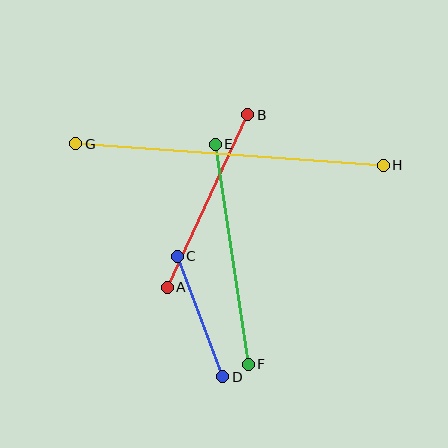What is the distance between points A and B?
The distance is approximately 190 pixels.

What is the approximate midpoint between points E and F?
The midpoint is at approximately (232, 254) pixels.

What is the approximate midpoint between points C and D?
The midpoint is at approximately (200, 317) pixels.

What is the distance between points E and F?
The distance is approximately 223 pixels.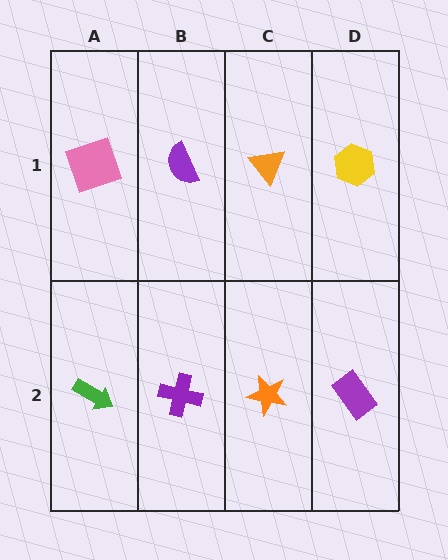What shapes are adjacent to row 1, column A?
A green arrow (row 2, column A), a purple semicircle (row 1, column B).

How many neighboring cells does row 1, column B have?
3.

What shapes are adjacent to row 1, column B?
A purple cross (row 2, column B), a pink square (row 1, column A), an orange triangle (row 1, column C).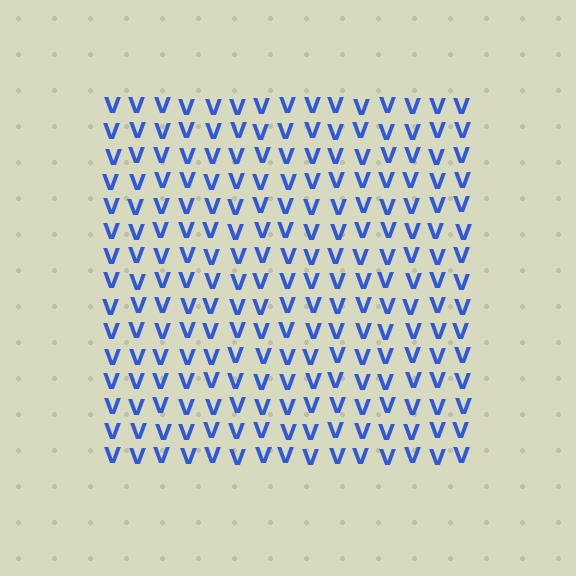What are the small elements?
The small elements are letter V's.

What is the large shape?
The large shape is a square.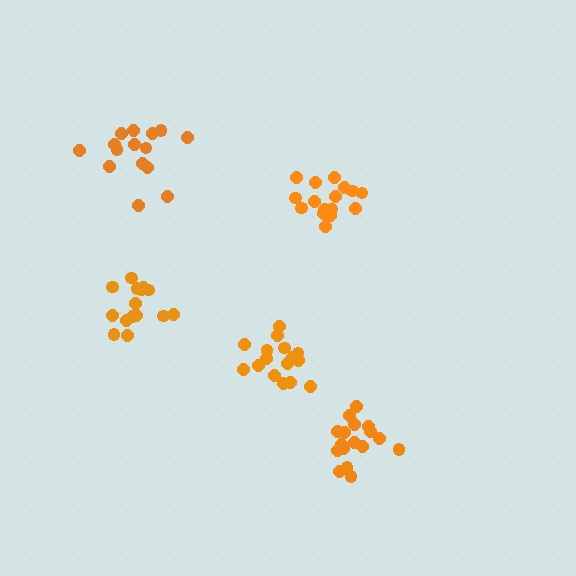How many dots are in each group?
Group 1: 16 dots, Group 2: 16 dots, Group 3: 17 dots, Group 4: 15 dots, Group 5: 15 dots (79 total).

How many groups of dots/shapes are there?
There are 5 groups.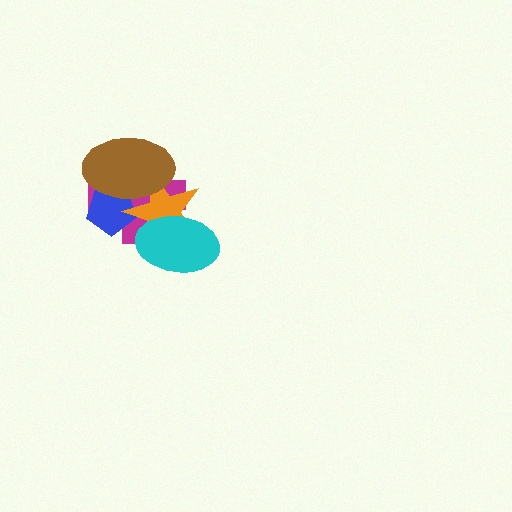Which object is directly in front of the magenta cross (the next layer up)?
The blue pentagon is directly in front of the magenta cross.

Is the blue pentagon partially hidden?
Yes, it is partially covered by another shape.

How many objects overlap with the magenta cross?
4 objects overlap with the magenta cross.